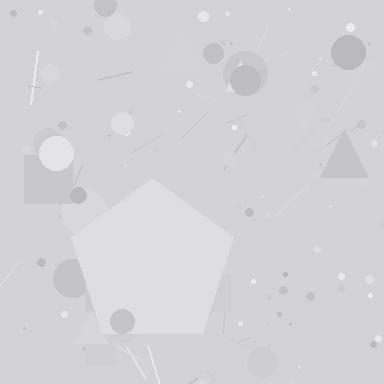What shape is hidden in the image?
A pentagon is hidden in the image.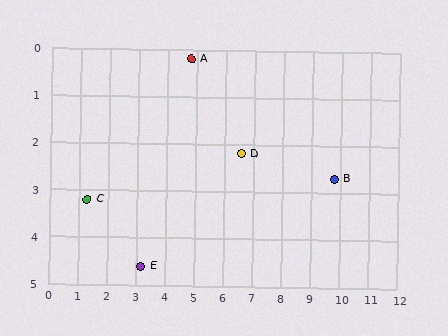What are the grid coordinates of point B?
Point B is at approximately (9.8, 2.7).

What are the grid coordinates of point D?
Point D is at approximately (6.6, 2.2).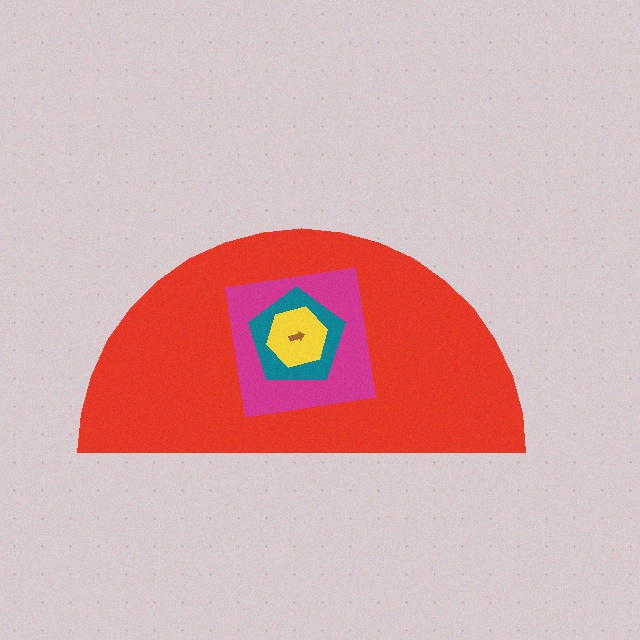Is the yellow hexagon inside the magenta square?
Yes.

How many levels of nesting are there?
5.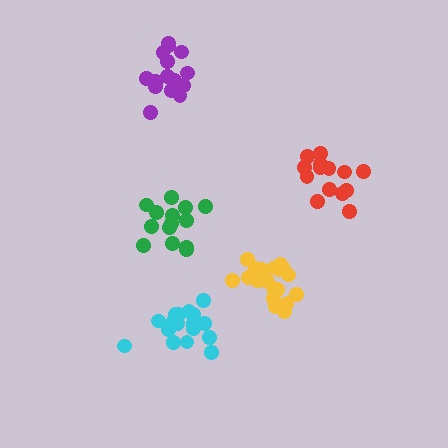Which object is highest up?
The purple cluster is topmost.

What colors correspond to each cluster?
The clusters are colored: yellow, purple, cyan, green, red.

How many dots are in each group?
Group 1: 20 dots, Group 2: 15 dots, Group 3: 19 dots, Group 4: 15 dots, Group 5: 14 dots (83 total).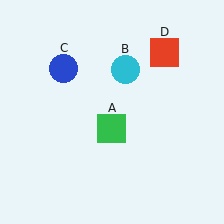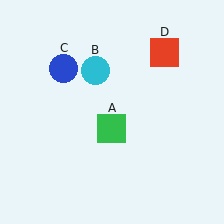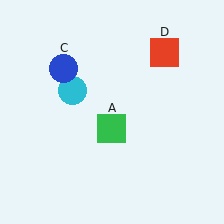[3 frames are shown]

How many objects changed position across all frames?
1 object changed position: cyan circle (object B).